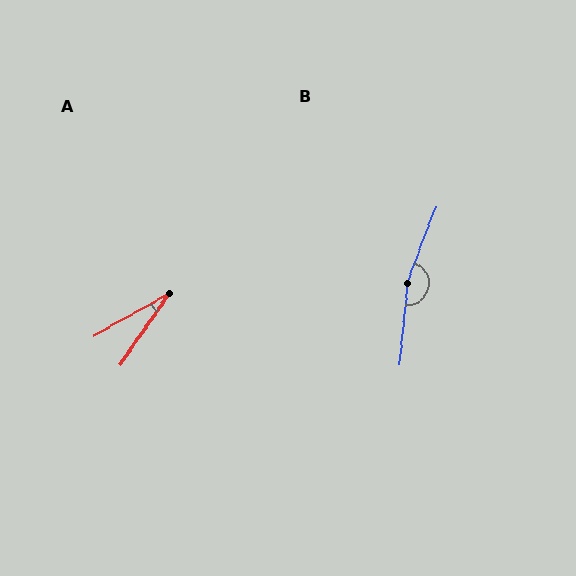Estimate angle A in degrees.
Approximately 26 degrees.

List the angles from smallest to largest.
A (26°), B (164°).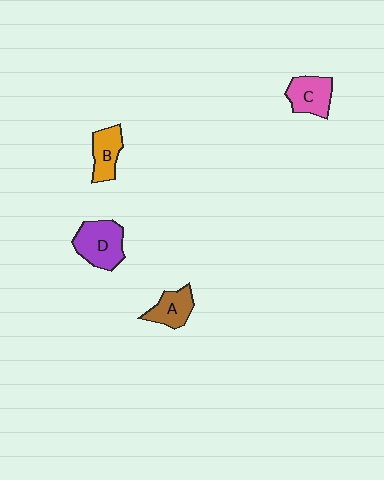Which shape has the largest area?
Shape D (purple).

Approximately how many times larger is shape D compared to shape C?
Approximately 1.3 times.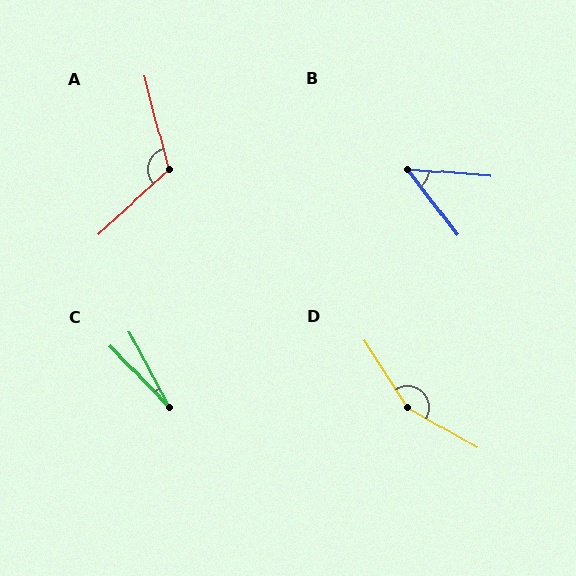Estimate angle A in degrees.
Approximately 118 degrees.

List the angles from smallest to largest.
C (16°), B (47°), A (118°), D (153°).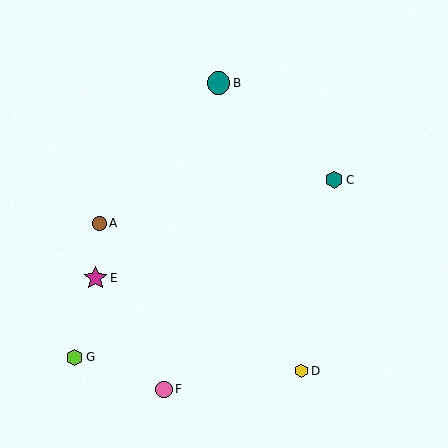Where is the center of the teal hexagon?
The center of the teal hexagon is at (334, 180).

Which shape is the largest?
The magenta star (labeled E) is the largest.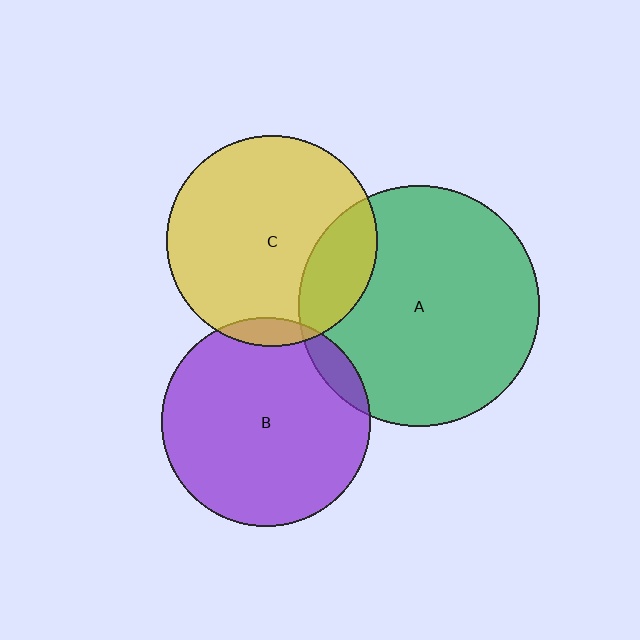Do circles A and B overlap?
Yes.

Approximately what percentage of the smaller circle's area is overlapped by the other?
Approximately 10%.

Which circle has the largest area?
Circle A (green).